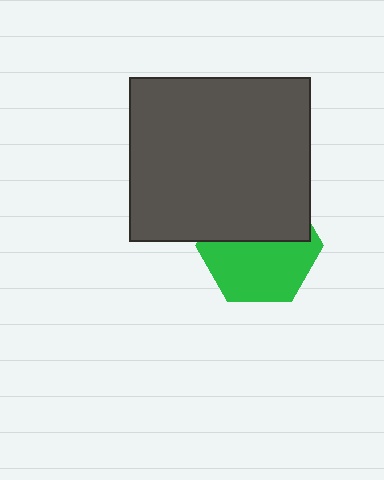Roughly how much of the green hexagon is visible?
About half of it is visible (roughly 56%).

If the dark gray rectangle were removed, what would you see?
You would see the complete green hexagon.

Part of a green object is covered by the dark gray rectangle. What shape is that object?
It is a hexagon.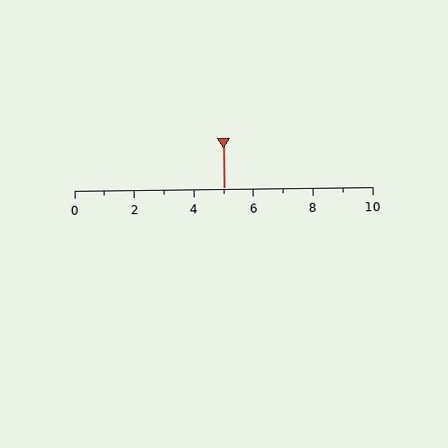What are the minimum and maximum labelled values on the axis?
The axis runs from 0 to 10.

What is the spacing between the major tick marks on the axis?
The major ticks are spaced 2 apart.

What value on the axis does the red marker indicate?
The marker indicates approximately 5.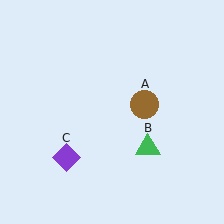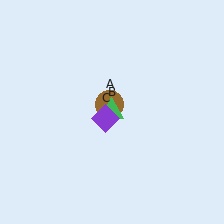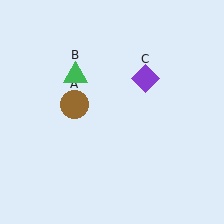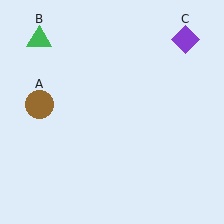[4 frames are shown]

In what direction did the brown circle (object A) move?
The brown circle (object A) moved left.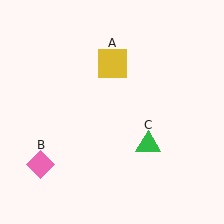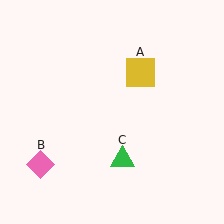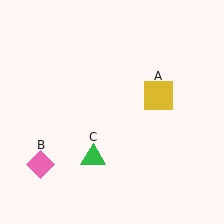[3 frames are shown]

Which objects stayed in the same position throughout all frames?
Pink diamond (object B) remained stationary.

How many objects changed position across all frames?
2 objects changed position: yellow square (object A), green triangle (object C).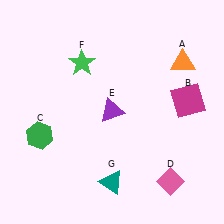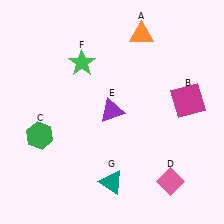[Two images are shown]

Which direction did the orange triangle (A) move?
The orange triangle (A) moved left.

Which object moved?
The orange triangle (A) moved left.